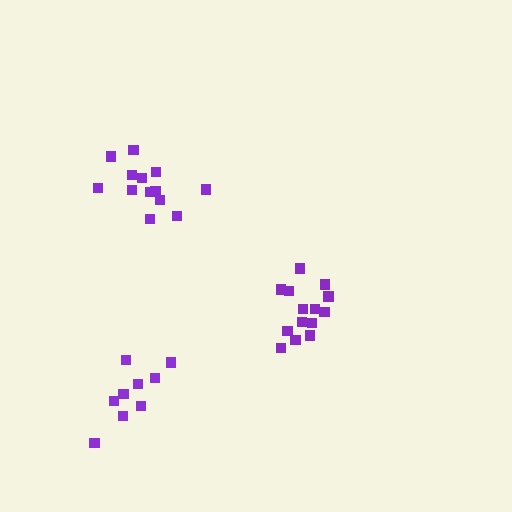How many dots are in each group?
Group 1: 14 dots, Group 2: 13 dots, Group 3: 9 dots (36 total).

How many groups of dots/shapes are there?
There are 3 groups.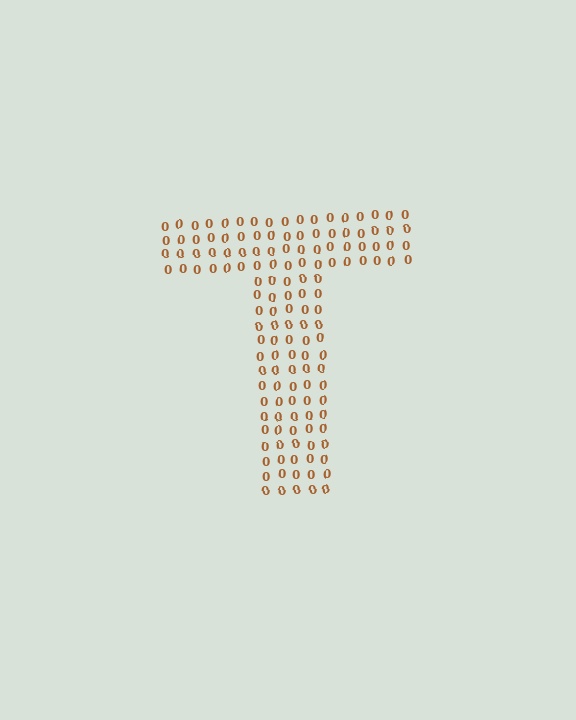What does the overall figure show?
The overall figure shows the letter T.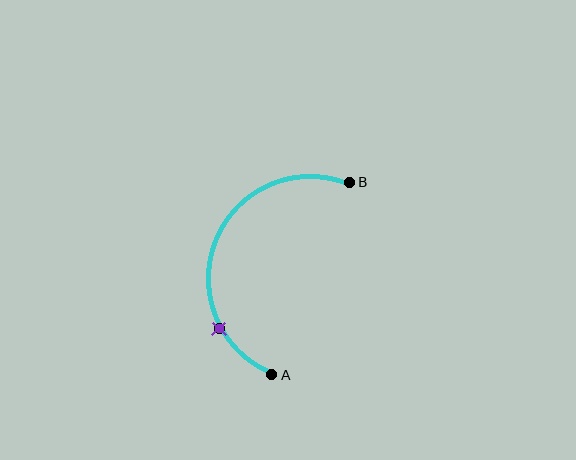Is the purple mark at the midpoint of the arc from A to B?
No. The purple mark lies on the arc but is closer to endpoint A. The arc midpoint would be at the point on the curve equidistant along the arc from both A and B.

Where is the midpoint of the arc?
The arc midpoint is the point on the curve farthest from the straight line joining A and B. It sits to the left of that line.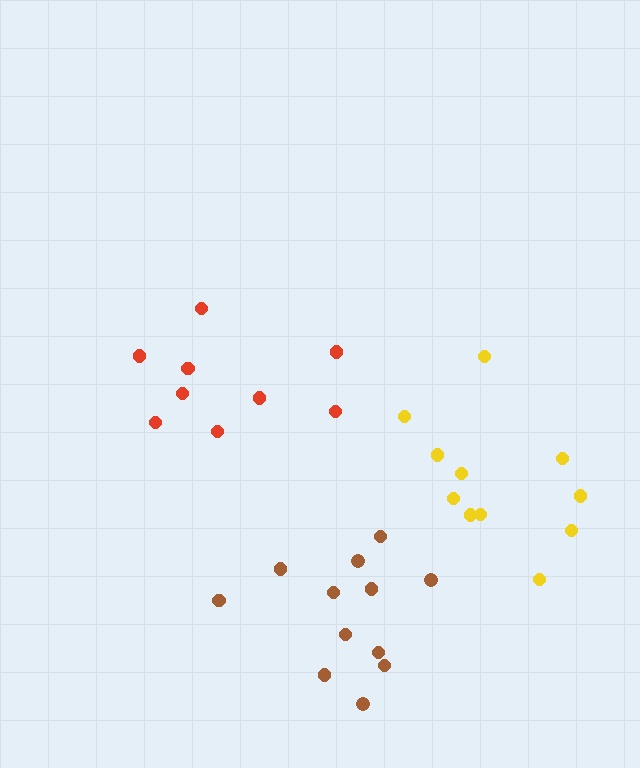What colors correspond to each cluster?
The clusters are colored: brown, red, yellow.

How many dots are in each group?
Group 1: 12 dots, Group 2: 9 dots, Group 3: 11 dots (32 total).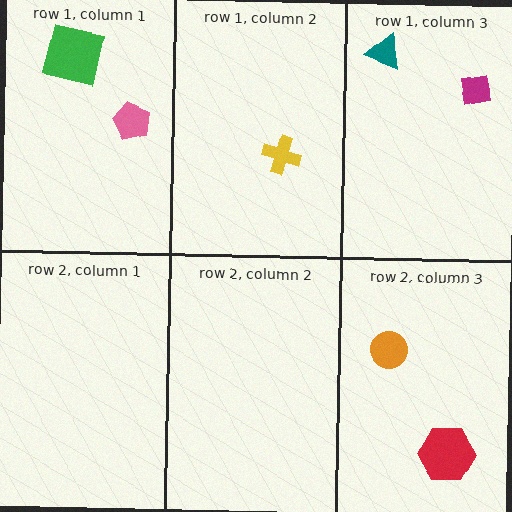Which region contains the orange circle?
The row 2, column 3 region.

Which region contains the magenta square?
The row 1, column 3 region.